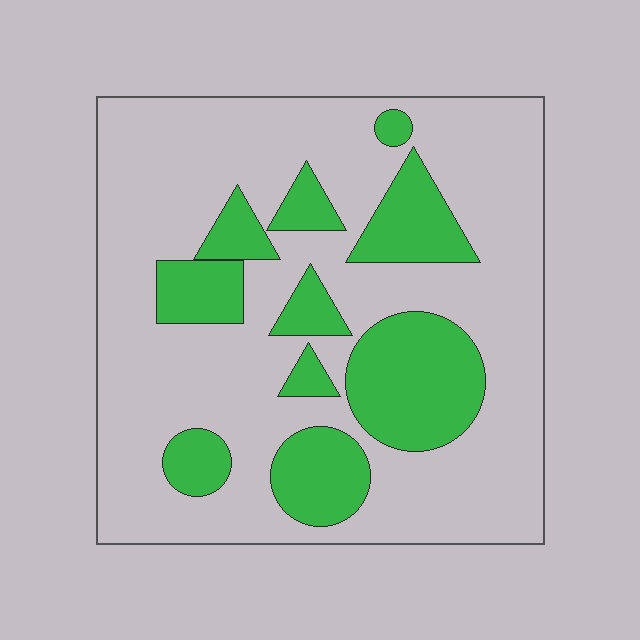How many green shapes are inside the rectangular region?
10.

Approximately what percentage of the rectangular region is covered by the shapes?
Approximately 25%.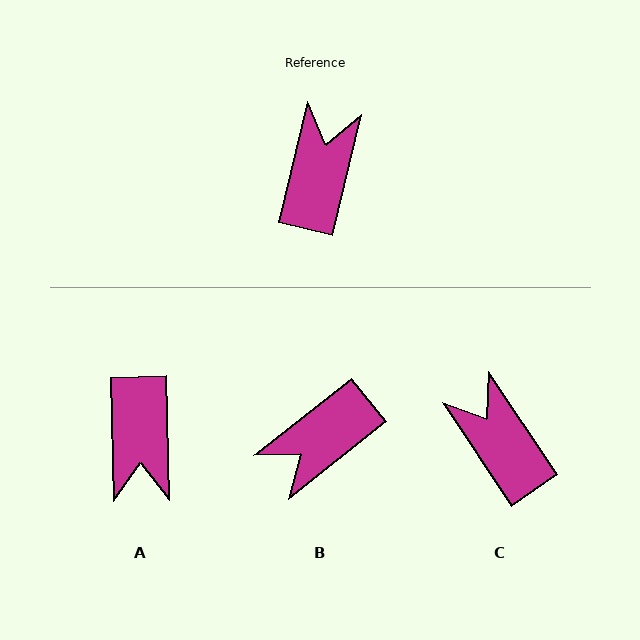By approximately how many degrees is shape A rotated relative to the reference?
Approximately 165 degrees clockwise.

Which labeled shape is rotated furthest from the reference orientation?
A, about 165 degrees away.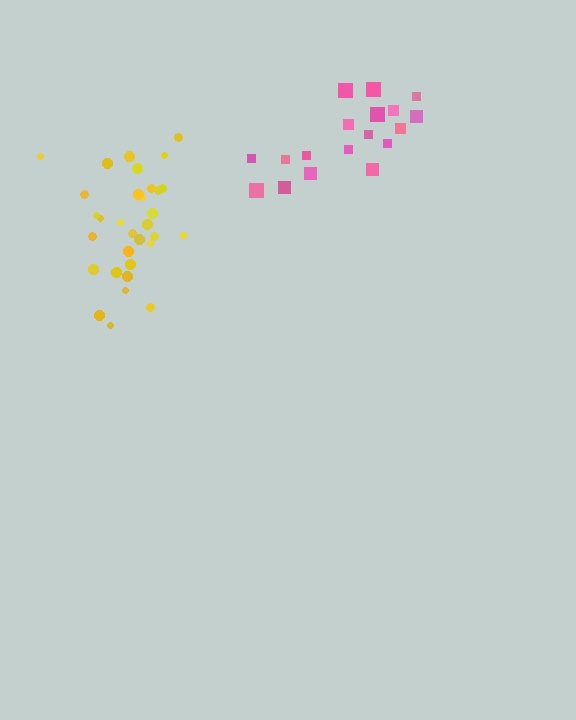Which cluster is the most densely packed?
Yellow.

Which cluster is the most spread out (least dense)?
Pink.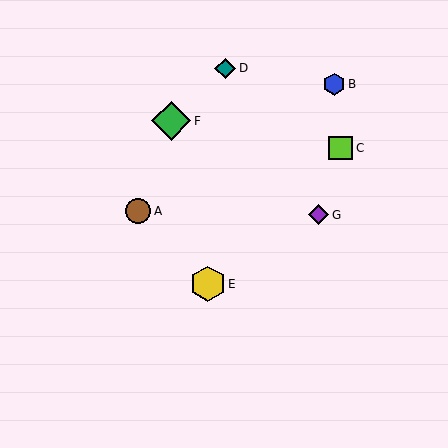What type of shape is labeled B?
Shape B is a blue hexagon.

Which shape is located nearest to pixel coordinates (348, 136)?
The lime square (labeled C) at (341, 148) is nearest to that location.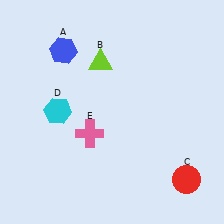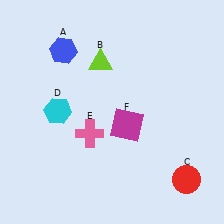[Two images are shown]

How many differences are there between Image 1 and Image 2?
There is 1 difference between the two images.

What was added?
A magenta square (F) was added in Image 2.